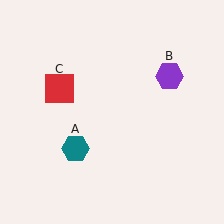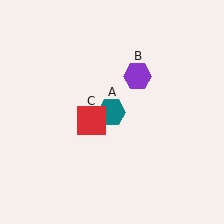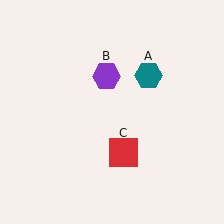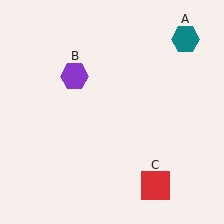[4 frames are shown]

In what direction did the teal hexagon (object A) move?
The teal hexagon (object A) moved up and to the right.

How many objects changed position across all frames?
3 objects changed position: teal hexagon (object A), purple hexagon (object B), red square (object C).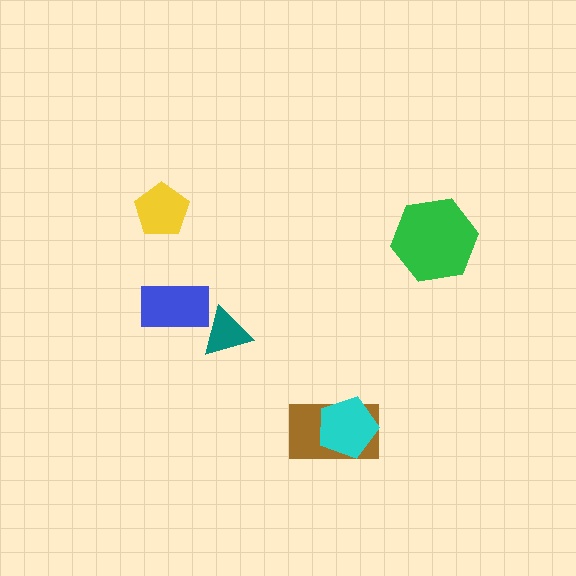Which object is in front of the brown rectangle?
The cyan pentagon is in front of the brown rectangle.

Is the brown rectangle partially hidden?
Yes, it is partially covered by another shape.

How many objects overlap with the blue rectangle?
0 objects overlap with the blue rectangle.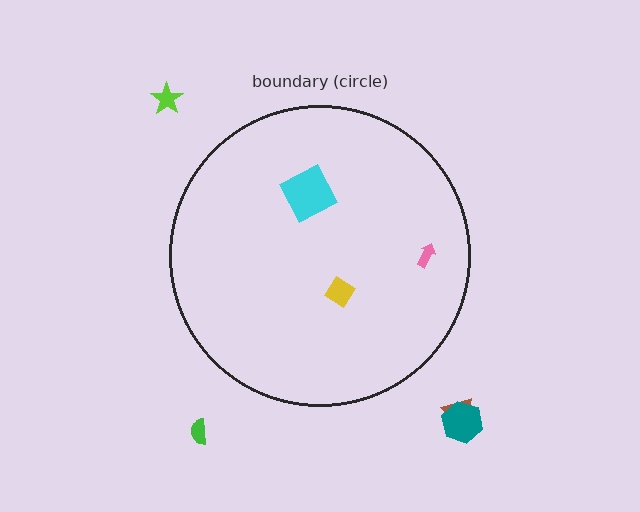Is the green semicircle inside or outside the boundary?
Outside.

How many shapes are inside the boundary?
3 inside, 4 outside.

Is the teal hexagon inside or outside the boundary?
Outside.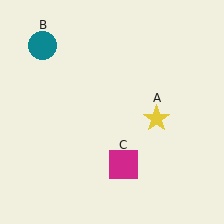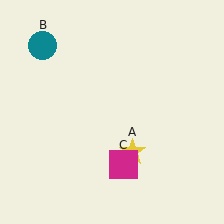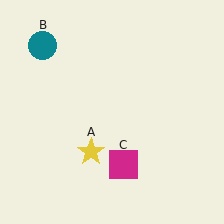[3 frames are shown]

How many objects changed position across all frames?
1 object changed position: yellow star (object A).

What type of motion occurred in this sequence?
The yellow star (object A) rotated clockwise around the center of the scene.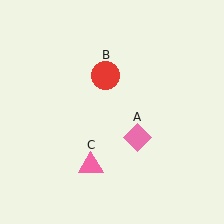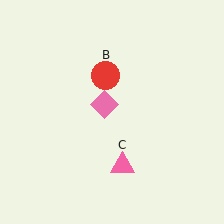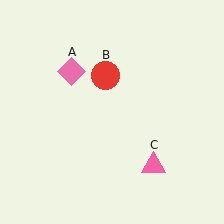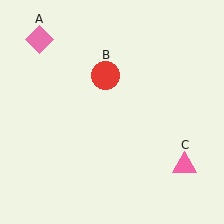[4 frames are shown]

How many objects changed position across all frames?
2 objects changed position: pink diamond (object A), pink triangle (object C).